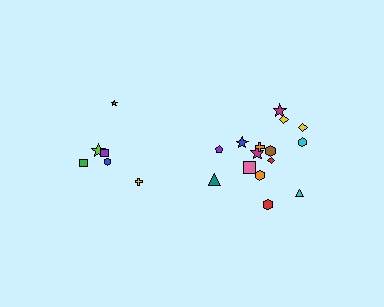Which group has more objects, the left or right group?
The right group.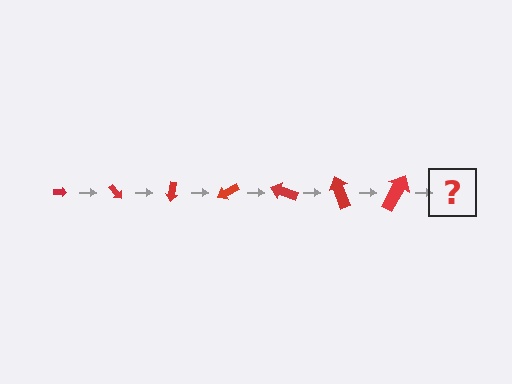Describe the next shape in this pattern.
It should be an arrow, larger than the previous one and rotated 350 degrees from the start.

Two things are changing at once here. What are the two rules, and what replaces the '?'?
The two rules are that the arrow grows larger each step and it rotates 50 degrees each step. The '?' should be an arrow, larger than the previous one and rotated 350 degrees from the start.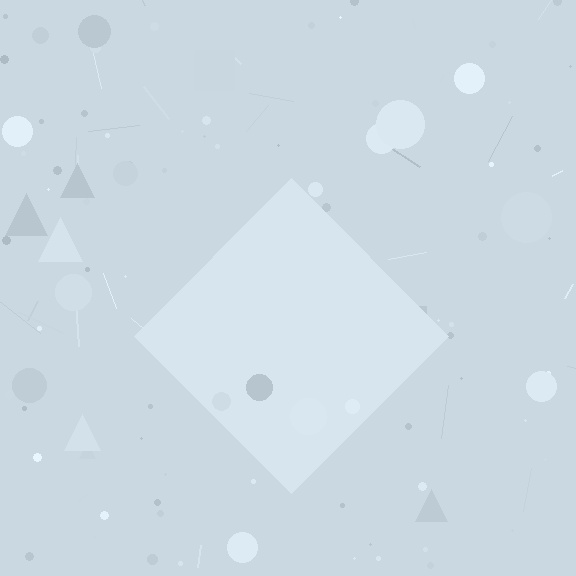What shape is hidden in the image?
A diamond is hidden in the image.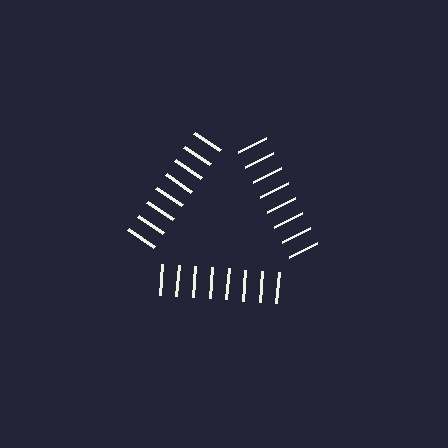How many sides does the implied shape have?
3 sides — the line-ends trace a triangle.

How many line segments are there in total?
24 — 8 along each of the 3 edges.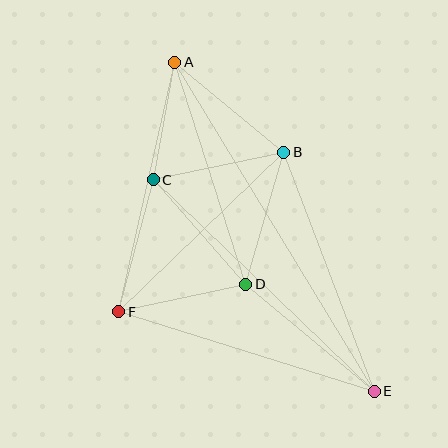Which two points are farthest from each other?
Points A and E are farthest from each other.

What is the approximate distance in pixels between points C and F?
The distance between C and F is approximately 137 pixels.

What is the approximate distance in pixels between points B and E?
The distance between B and E is approximately 255 pixels.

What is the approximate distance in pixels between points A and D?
The distance between A and D is approximately 233 pixels.